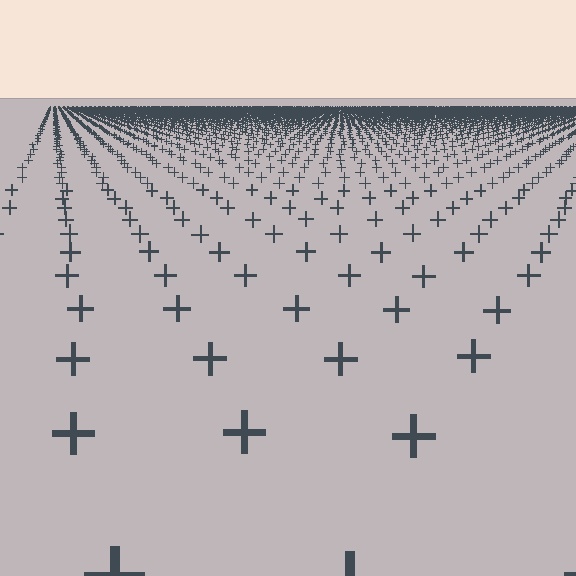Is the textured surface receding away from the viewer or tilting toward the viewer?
The surface is receding away from the viewer. Texture elements get smaller and denser toward the top.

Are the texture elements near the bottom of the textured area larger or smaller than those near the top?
Larger. Near the bottom, elements are closer to the viewer and appear at a bigger on-screen size.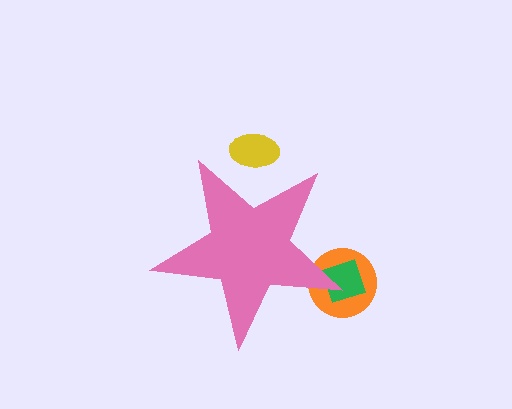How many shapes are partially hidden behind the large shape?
3 shapes are partially hidden.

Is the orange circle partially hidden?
Yes, the orange circle is partially hidden behind the pink star.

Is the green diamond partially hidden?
Yes, the green diamond is partially hidden behind the pink star.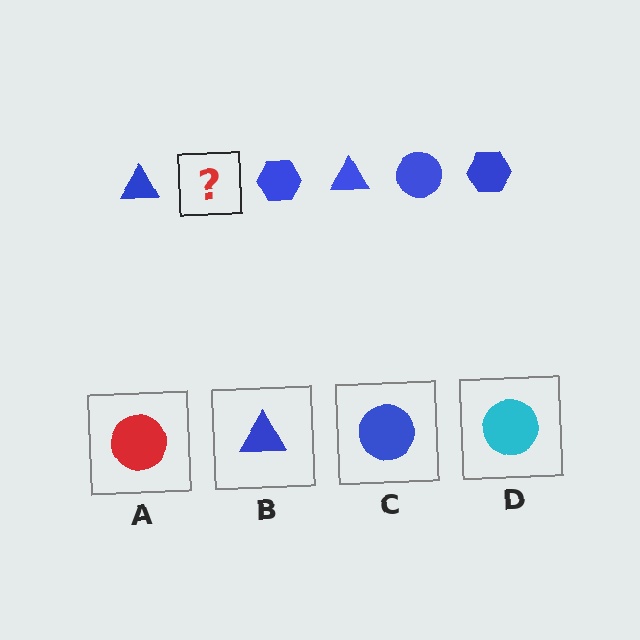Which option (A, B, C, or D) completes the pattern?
C.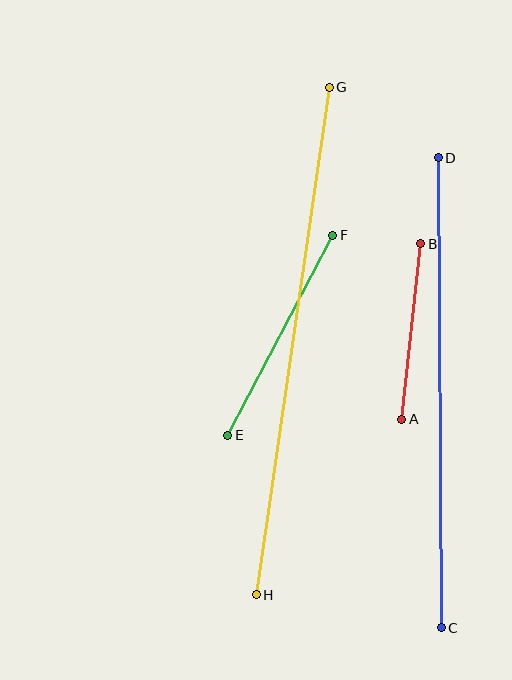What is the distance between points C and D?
The distance is approximately 470 pixels.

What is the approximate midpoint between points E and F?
The midpoint is at approximately (280, 335) pixels.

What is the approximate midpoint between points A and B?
The midpoint is at approximately (411, 332) pixels.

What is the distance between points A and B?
The distance is approximately 176 pixels.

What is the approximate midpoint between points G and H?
The midpoint is at approximately (293, 341) pixels.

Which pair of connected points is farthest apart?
Points G and H are farthest apart.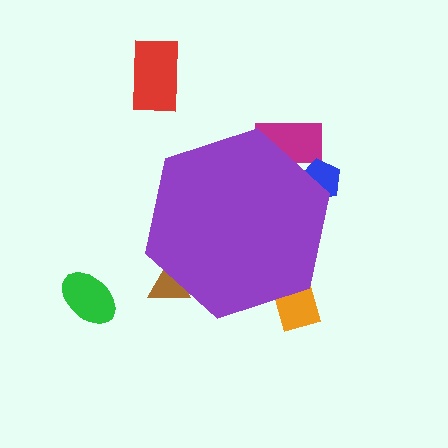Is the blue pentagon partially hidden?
Yes, the blue pentagon is partially hidden behind the purple hexagon.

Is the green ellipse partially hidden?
No, the green ellipse is fully visible.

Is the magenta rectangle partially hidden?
Yes, the magenta rectangle is partially hidden behind the purple hexagon.